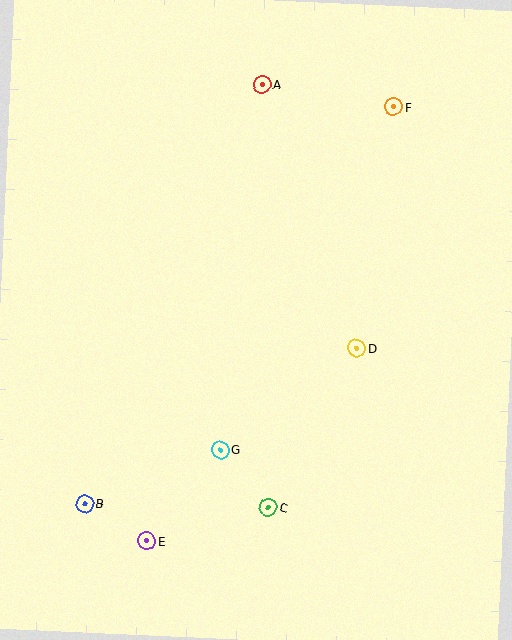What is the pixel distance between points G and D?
The distance between G and D is 170 pixels.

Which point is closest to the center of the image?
Point D at (356, 348) is closest to the center.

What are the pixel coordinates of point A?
Point A is at (262, 84).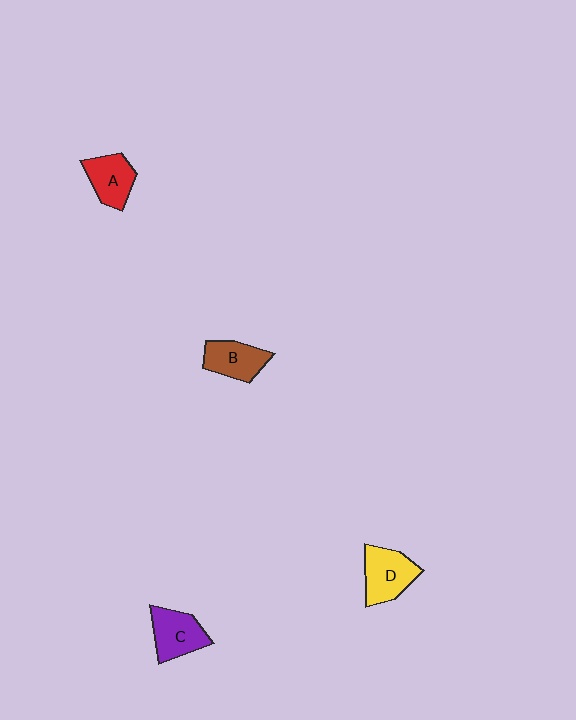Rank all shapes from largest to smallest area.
From largest to smallest: D (yellow), C (purple), B (brown), A (red).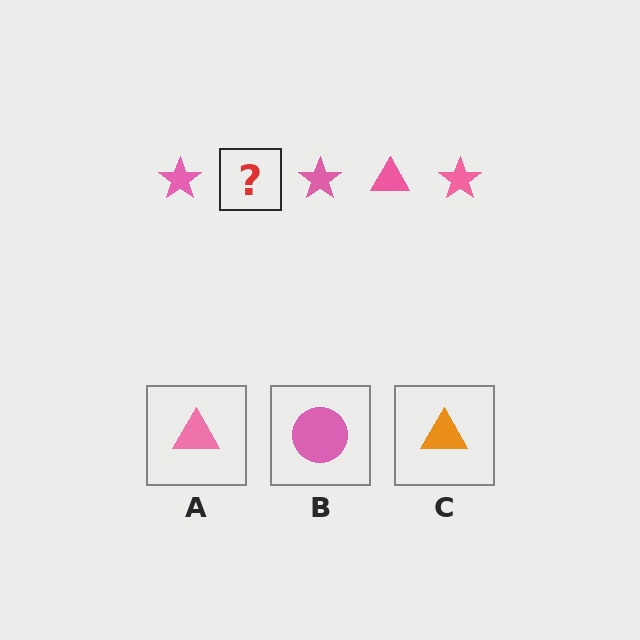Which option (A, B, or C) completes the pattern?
A.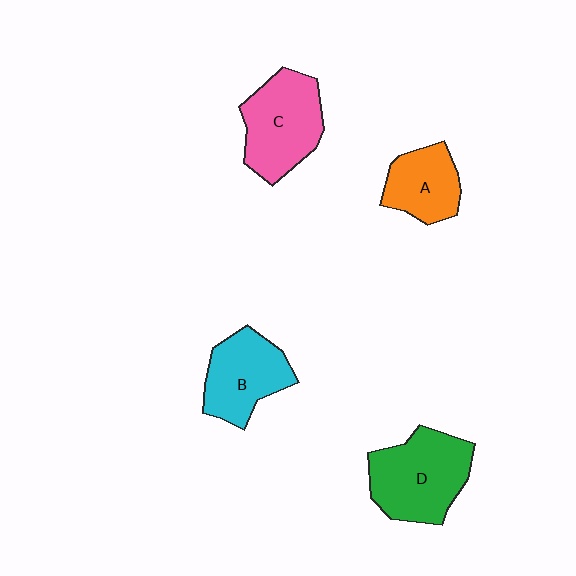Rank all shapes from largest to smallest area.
From largest to smallest: D (green), C (pink), B (cyan), A (orange).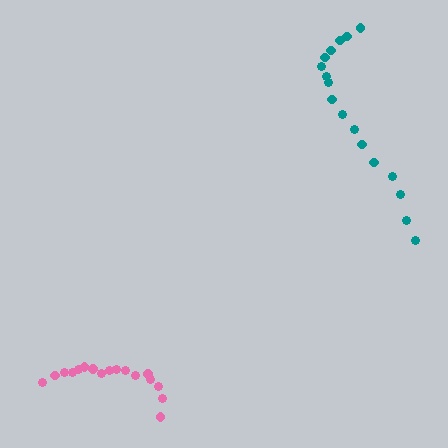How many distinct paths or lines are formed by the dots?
There are 2 distinct paths.